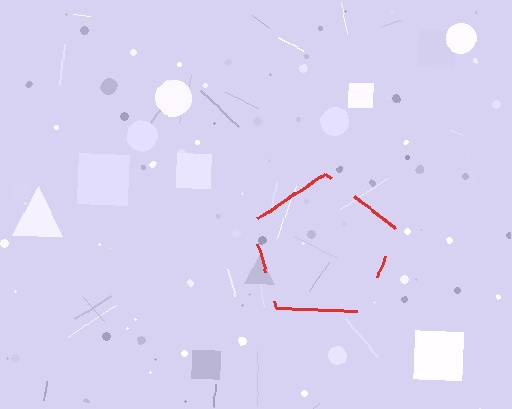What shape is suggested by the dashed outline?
The dashed outline suggests a pentagon.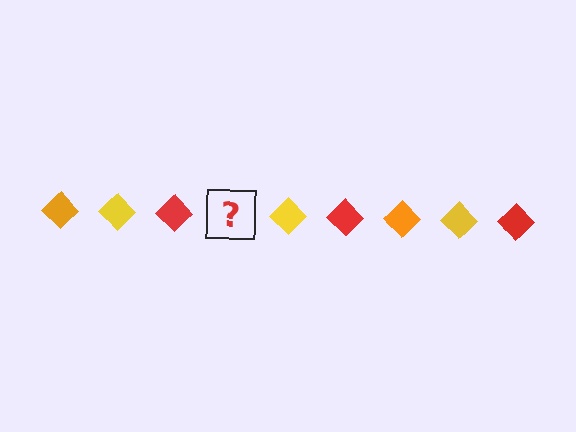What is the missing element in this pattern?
The missing element is an orange diamond.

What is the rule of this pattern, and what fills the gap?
The rule is that the pattern cycles through orange, yellow, red diamonds. The gap should be filled with an orange diamond.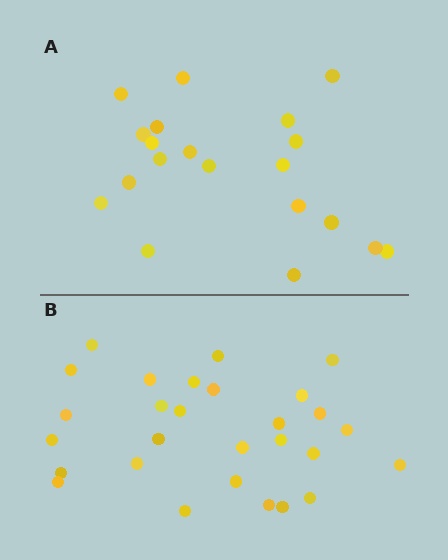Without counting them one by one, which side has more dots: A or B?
Region B (the bottom region) has more dots.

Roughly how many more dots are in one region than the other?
Region B has roughly 8 or so more dots than region A.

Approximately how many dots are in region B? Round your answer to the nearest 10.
About 30 dots. (The exact count is 28, which rounds to 30.)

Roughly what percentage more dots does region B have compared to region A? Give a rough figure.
About 40% more.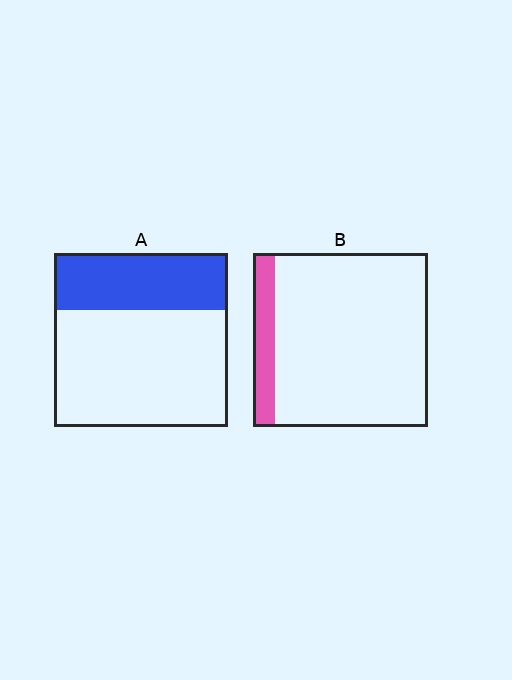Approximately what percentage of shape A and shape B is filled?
A is approximately 35% and B is approximately 15%.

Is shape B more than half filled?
No.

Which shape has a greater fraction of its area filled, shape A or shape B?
Shape A.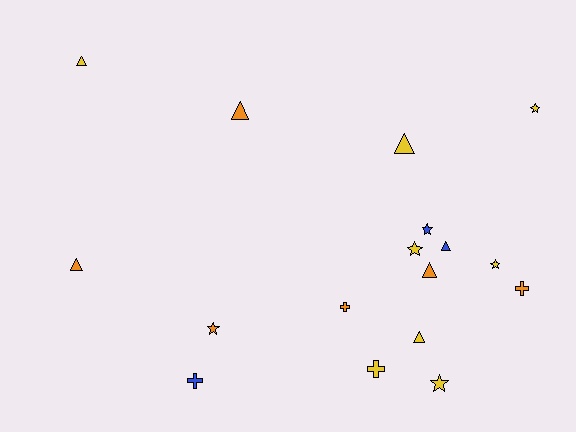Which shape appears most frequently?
Triangle, with 7 objects.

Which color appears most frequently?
Yellow, with 8 objects.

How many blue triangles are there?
There is 1 blue triangle.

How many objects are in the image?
There are 17 objects.